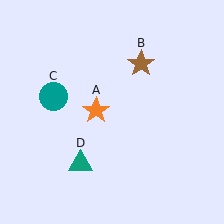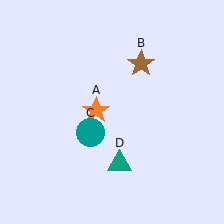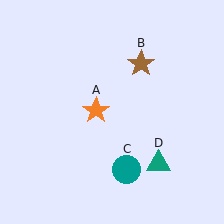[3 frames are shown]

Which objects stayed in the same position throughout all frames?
Orange star (object A) and brown star (object B) remained stationary.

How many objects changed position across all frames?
2 objects changed position: teal circle (object C), teal triangle (object D).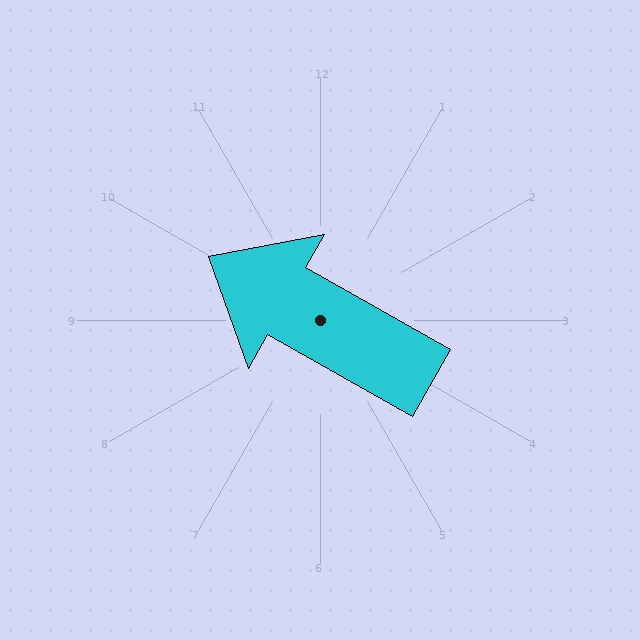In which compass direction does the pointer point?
Northwest.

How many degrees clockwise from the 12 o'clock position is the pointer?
Approximately 299 degrees.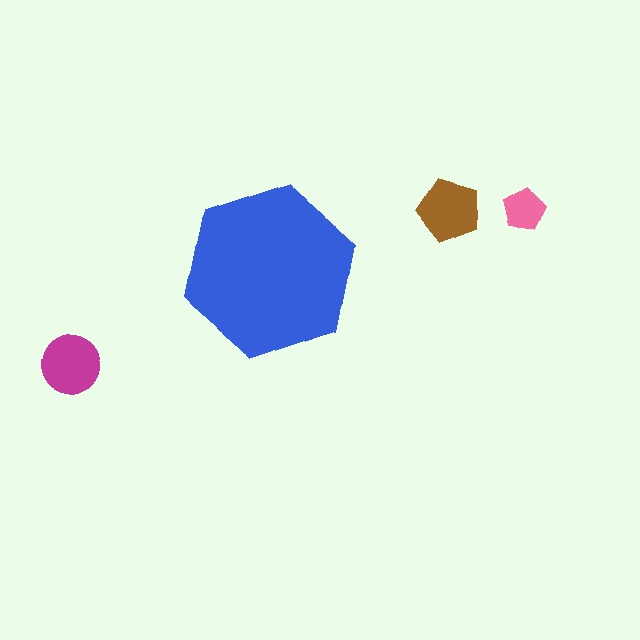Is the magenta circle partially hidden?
No, the magenta circle is fully visible.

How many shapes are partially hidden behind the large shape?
0 shapes are partially hidden.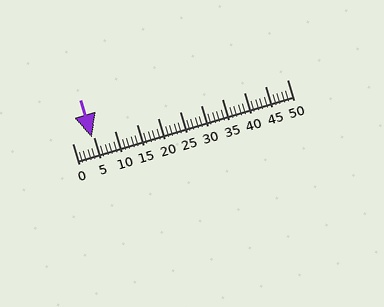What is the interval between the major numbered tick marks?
The major tick marks are spaced 5 units apart.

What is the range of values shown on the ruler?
The ruler shows values from 0 to 50.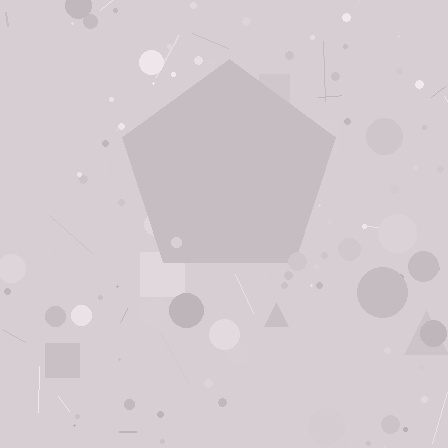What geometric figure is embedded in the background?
A pentagon is embedded in the background.